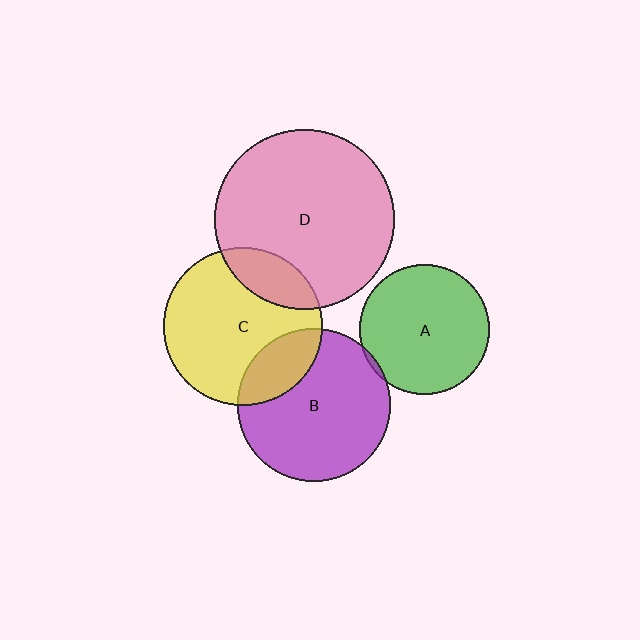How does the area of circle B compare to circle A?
Approximately 1.4 times.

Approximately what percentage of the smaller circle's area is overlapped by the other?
Approximately 5%.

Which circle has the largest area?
Circle D (pink).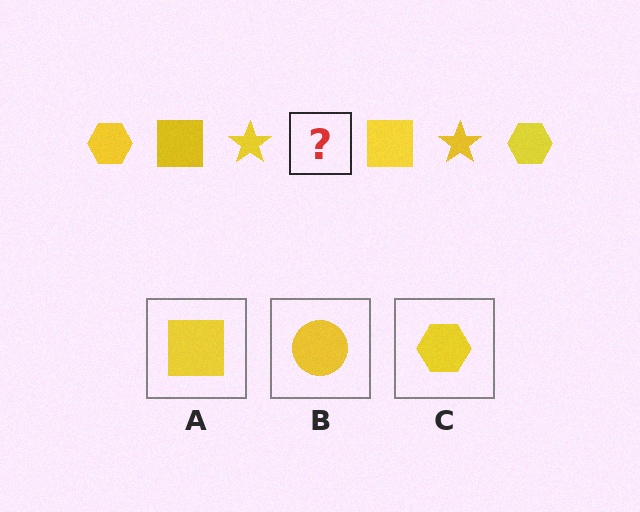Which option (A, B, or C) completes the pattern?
C.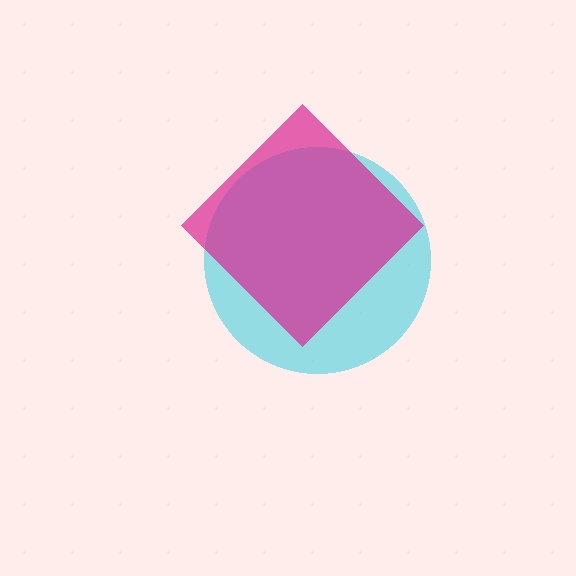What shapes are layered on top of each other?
The layered shapes are: a cyan circle, a magenta diamond.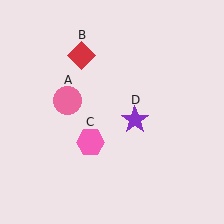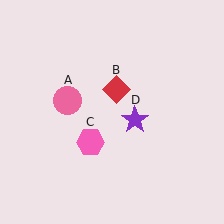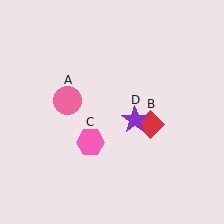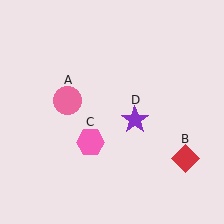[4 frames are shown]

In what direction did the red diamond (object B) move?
The red diamond (object B) moved down and to the right.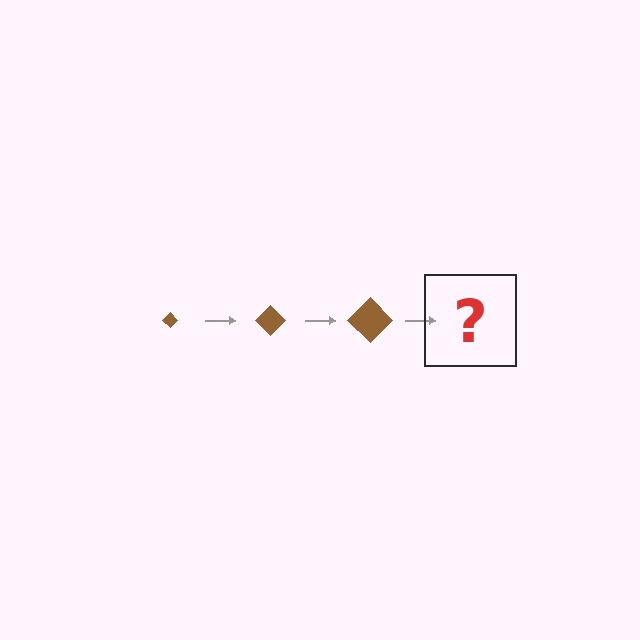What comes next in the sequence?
The next element should be a brown diamond, larger than the previous one.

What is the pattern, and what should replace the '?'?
The pattern is that the diamond gets progressively larger each step. The '?' should be a brown diamond, larger than the previous one.